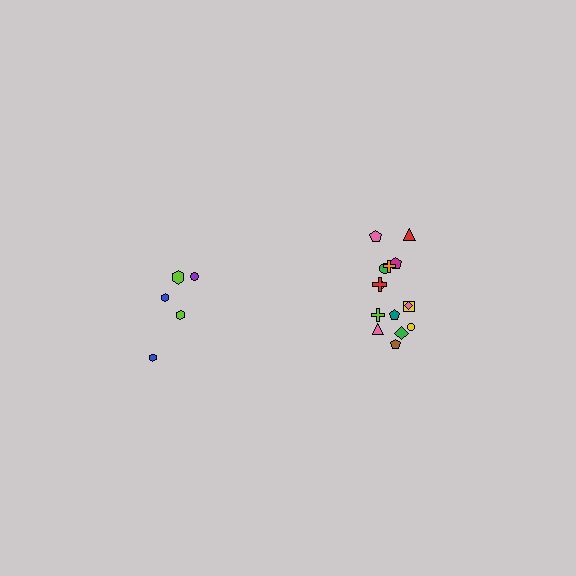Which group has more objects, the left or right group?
The right group.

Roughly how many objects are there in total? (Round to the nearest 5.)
Roughly 20 objects in total.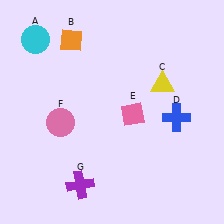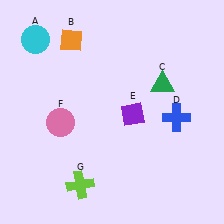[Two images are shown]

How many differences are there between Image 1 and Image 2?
There are 3 differences between the two images.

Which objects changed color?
C changed from yellow to green. E changed from pink to purple. G changed from purple to lime.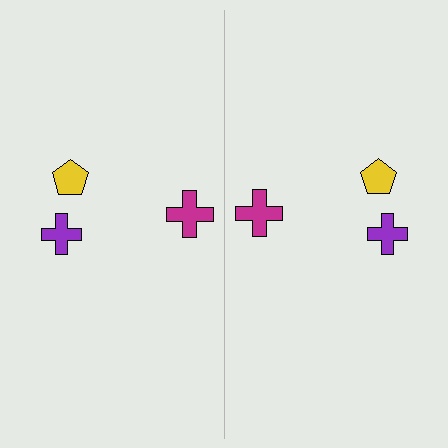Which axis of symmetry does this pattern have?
The pattern has a vertical axis of symmetry running through the center of the image.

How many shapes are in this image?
There are 6 shapes in this image.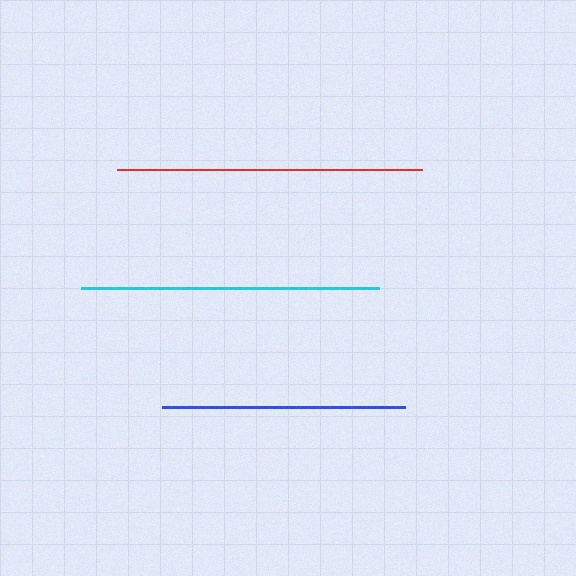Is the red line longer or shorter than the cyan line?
The red line is longer than the cyan line.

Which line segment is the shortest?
The blue line is the shortest at approximately 243 pixels.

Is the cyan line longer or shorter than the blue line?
The cyan line is longer than the blue line.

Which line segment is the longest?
The red line is the longest at approximately 305 pixels.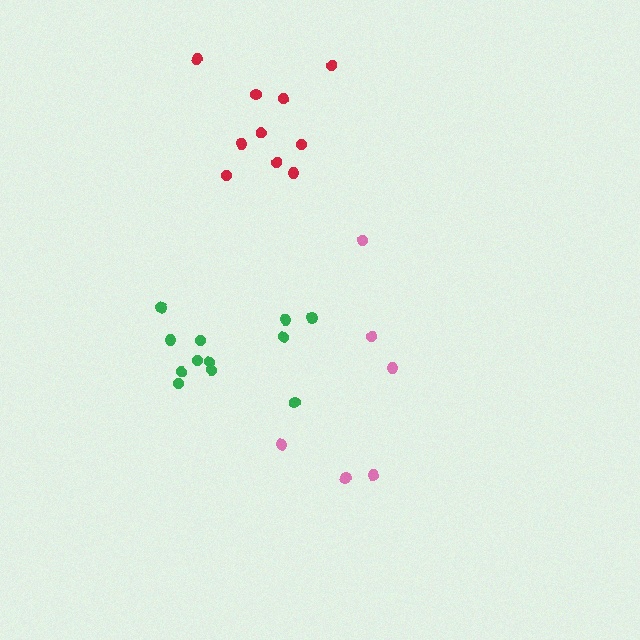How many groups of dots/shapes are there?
There are 3 groups.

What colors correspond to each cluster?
The clusters are colored: pink, red, green.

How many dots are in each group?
Group 1: 6 dots, Group 2: 10 dots, Group 3: 12 dots (28 total).